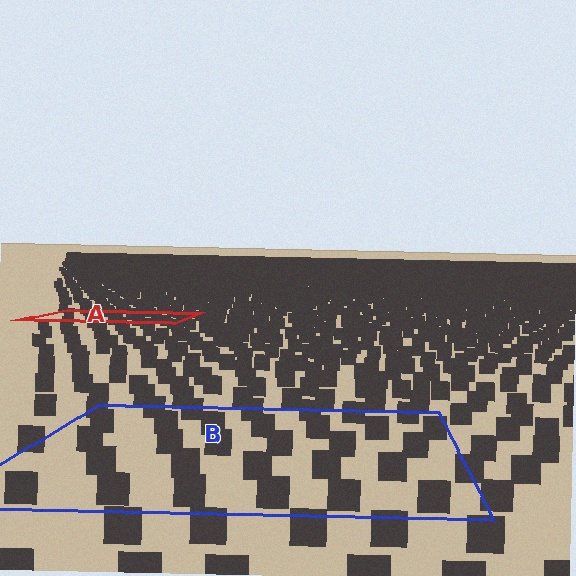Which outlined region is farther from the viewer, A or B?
Region A is farther from the viewer — the texture elements inside it appear smaller and more densely packed.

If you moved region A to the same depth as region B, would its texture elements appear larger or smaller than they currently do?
They would appear larger. At a closer depth, the same texture elements are projected at a bigger on-screen size.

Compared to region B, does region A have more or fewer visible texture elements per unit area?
Region A has more texture elements per unit area — they are packed more densely because it is farther away.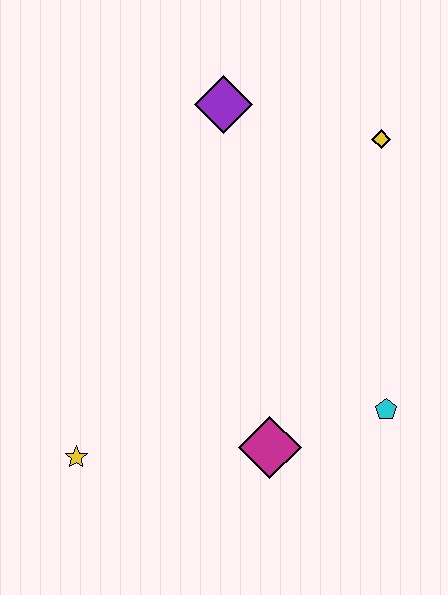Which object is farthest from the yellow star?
The yellow diamond is farthest from the yellow star.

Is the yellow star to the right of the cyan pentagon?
No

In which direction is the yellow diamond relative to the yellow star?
The yellow diamond is above the yellow star.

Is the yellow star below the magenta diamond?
Yes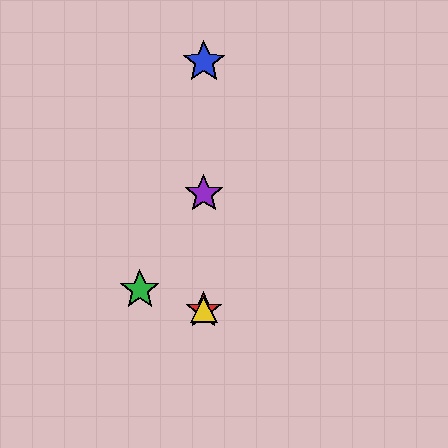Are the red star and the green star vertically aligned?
No, the red star is at x≈204 and the green star is at x≈140.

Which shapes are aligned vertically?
The red star, the blue star, the yellow triangle, the purple star are aligned vertically.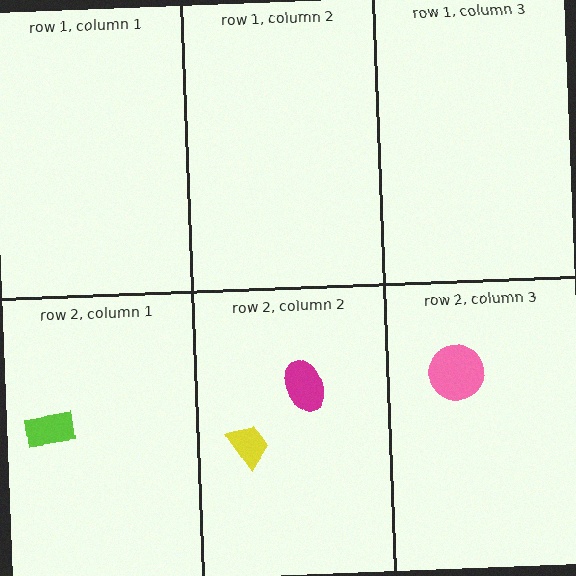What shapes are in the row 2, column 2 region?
The yellow trapezoid, the magenta ellipse.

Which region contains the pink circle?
The row 2, column 3 region.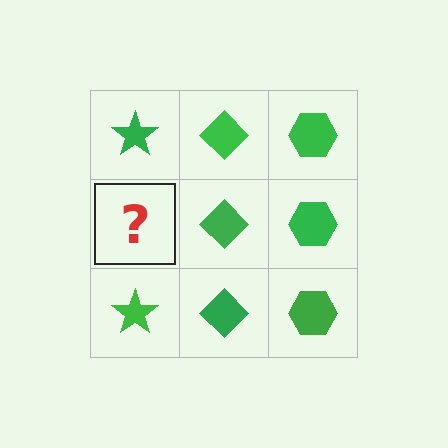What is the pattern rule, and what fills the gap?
The rule is that each column has a consistent shape. The gap should be filled with a green star.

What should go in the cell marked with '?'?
The missing cell should contain a green star.